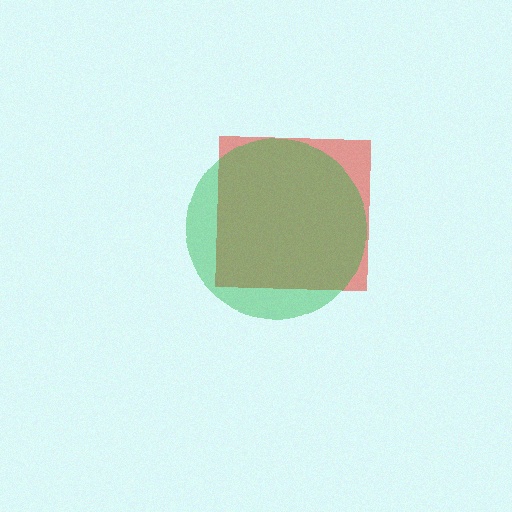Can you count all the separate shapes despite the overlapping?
Yes, there are 2 separate shapes.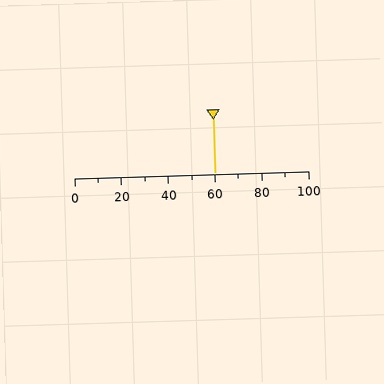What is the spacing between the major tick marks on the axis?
The major ticks are spaced 20 apart.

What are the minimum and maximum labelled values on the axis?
The axis runs from 0 to 100.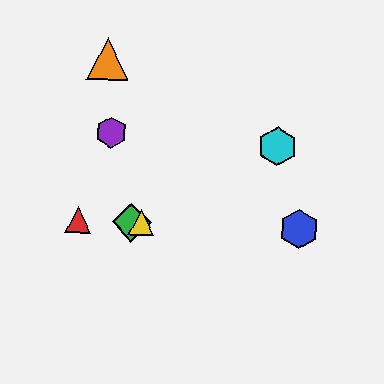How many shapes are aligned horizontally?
4 shapes (the red triangle, the blue hexagon, the green diamond, the yellow triangle) are aligned horizontally.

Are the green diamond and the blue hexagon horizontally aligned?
Yes, both are at y≈222.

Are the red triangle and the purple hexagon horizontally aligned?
No, the red triangle is at y≈220 and the purple hexagon is at y≈132.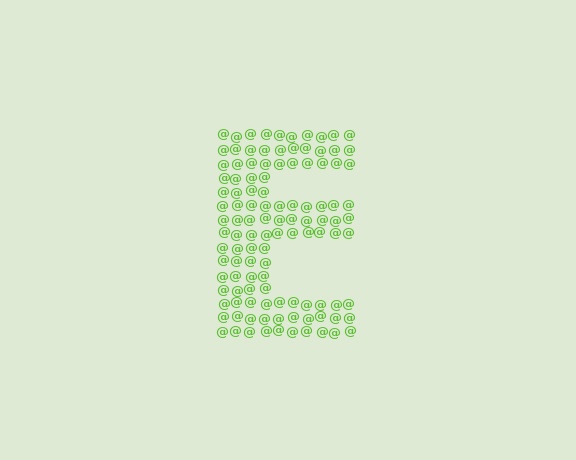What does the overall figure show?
The overall figure shows the letter E.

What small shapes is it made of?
It is made of small at signs.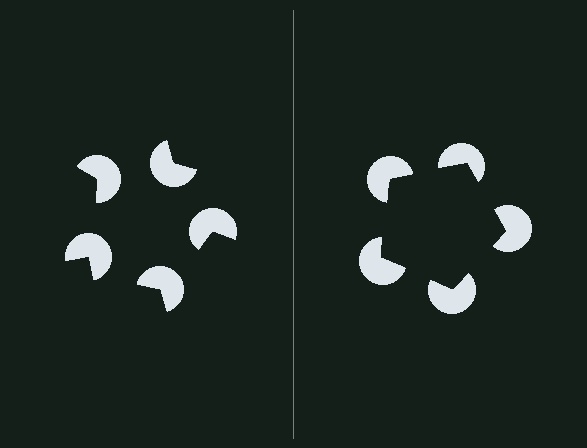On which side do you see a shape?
An illusory pentagon appears on the right side. On the left side the wedge cuts are rotated, so no coherent shape forms.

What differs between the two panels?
The pac-man discs are positioned identically on both sides; only the wedge orientations differ. On the right they align to a pentagon; on the left they are misaligned.